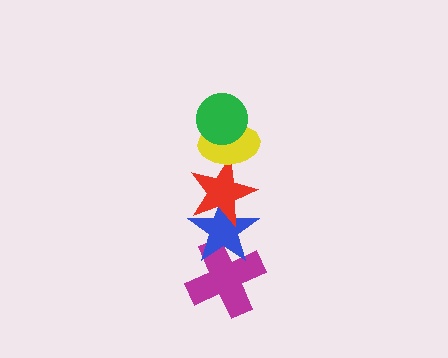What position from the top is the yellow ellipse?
The yellow ellipse is 2nd from the top.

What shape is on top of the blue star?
The red star is on top of the blue star.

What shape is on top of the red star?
The yellow ellipse is on top of the red star.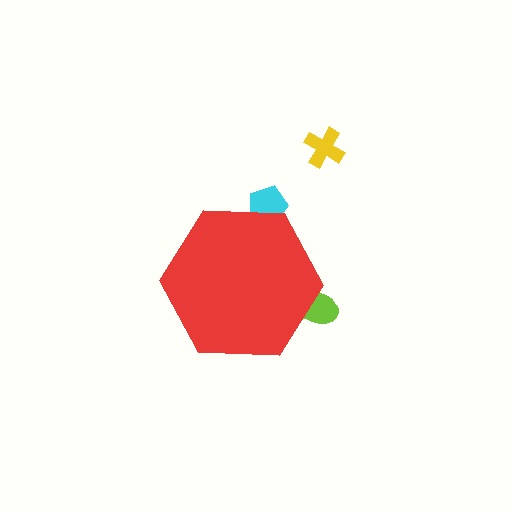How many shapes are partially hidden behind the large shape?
2 shapes are partially hidden.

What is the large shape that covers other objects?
A red hexagon.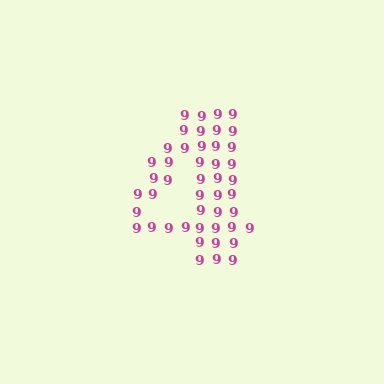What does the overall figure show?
The overall figure shows the digit 4.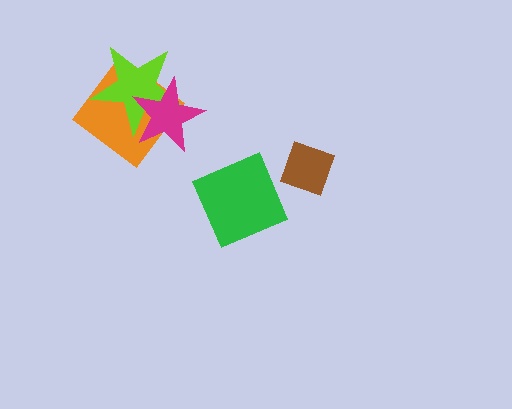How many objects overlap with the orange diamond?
2 objects overlap with the orange diamond.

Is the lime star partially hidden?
Yes, it is partially covered by another shape.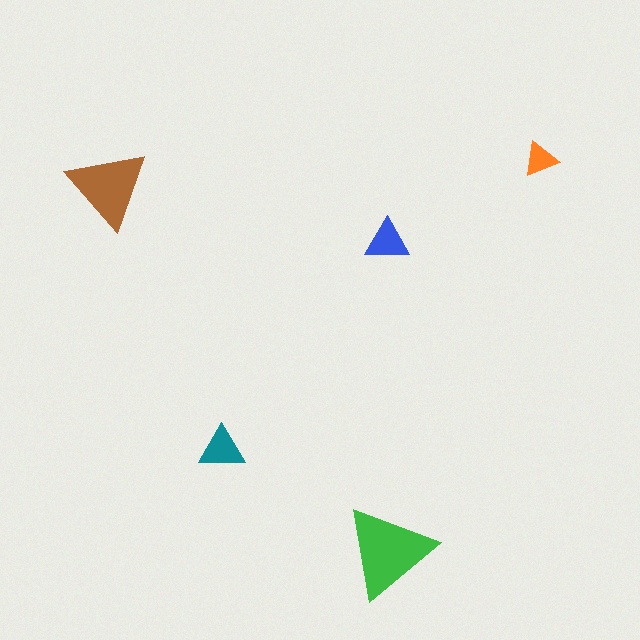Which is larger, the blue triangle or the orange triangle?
The blue one.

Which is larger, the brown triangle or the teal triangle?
The brown one.